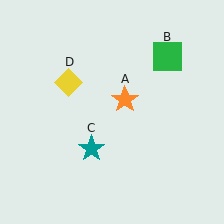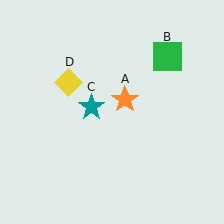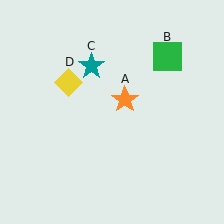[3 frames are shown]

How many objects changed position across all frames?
1 object changed position: teal star (object C).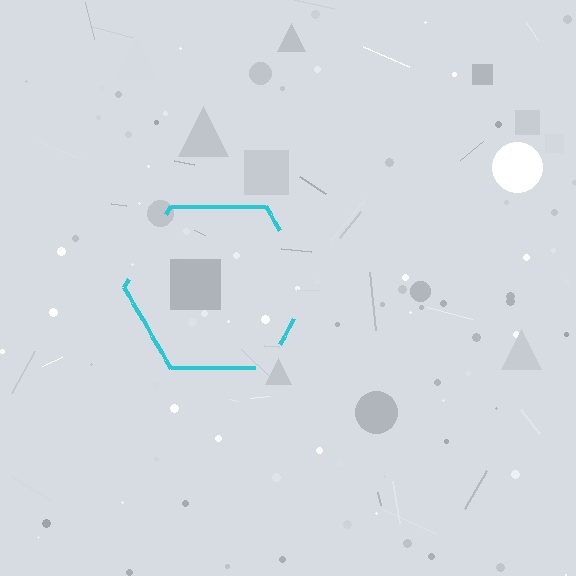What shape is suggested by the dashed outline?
The dashed outline suggests a hexagon.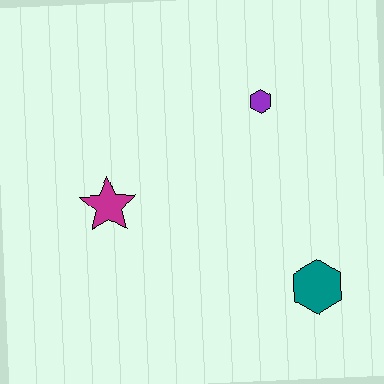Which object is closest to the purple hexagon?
The magenta star is closest to the purple hexagon.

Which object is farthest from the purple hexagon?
The teal hexagon is farthest from the purple hexagon.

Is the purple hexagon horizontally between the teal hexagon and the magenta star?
Yes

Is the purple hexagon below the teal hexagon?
No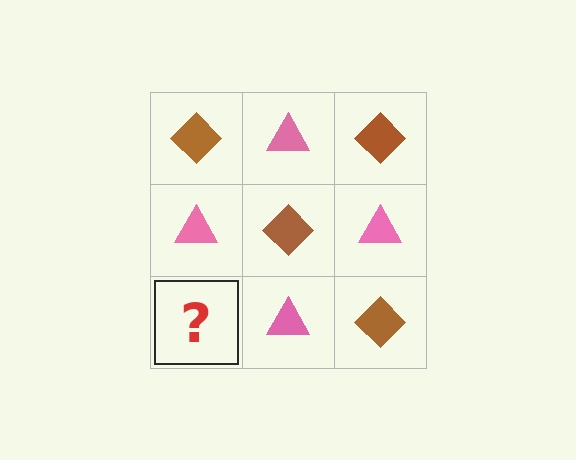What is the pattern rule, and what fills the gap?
The rule is that it alternates brown diamond and pink triangle in a checkerboard pattern. The gap should be filled with a brown diamond.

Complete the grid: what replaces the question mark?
The question mark should be replaced with a brown diamond.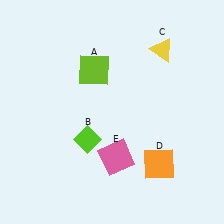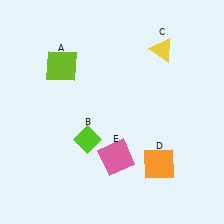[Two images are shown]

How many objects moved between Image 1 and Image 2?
1 object moved between the two images.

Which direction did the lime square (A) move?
The lime square (A) moved left.